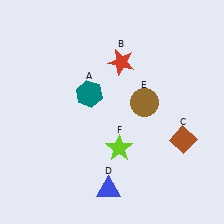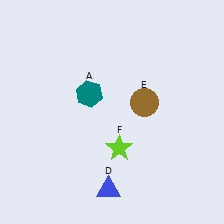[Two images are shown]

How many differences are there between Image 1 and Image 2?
There are 2 differences between the two images.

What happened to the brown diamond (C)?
The brown diamond (C) was removed in Image 2. It was in the bottom-right area of Image 1.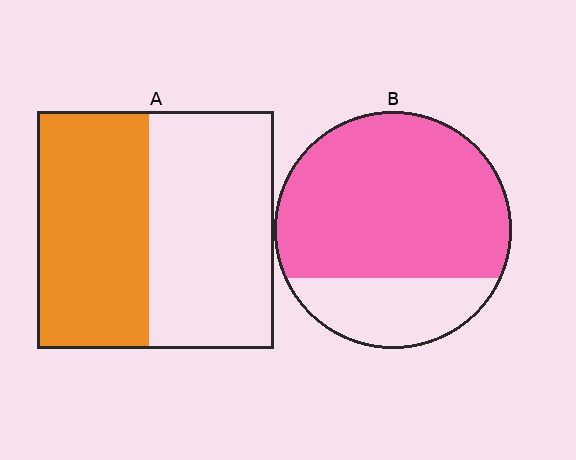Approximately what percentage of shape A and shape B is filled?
A is approximately 45% and B is approximately 75%.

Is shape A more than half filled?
Roughly half.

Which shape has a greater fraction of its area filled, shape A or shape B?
Shape B.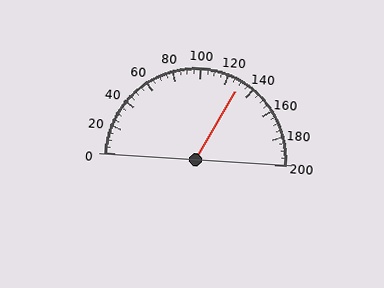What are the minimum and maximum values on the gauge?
The gauge ranges from 0 to 200.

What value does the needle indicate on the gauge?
The needle indicates approximately 130.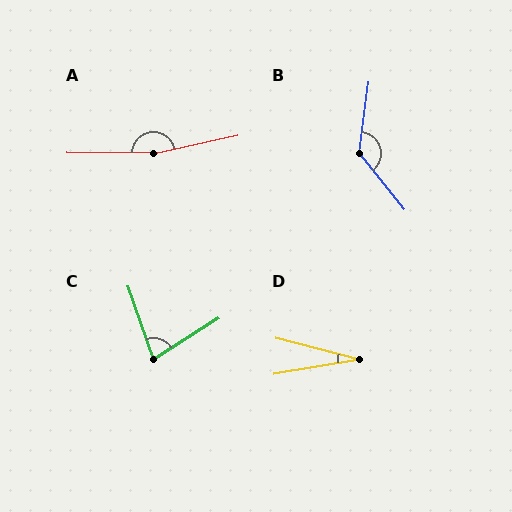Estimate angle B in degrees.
Approximately 134 degrees.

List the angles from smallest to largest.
D (24°), C (77°), B (134°), A (168°).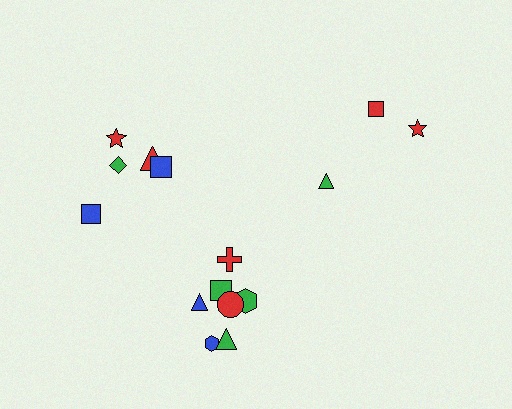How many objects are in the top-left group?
There are 5 objects.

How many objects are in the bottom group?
There are 7 objects.